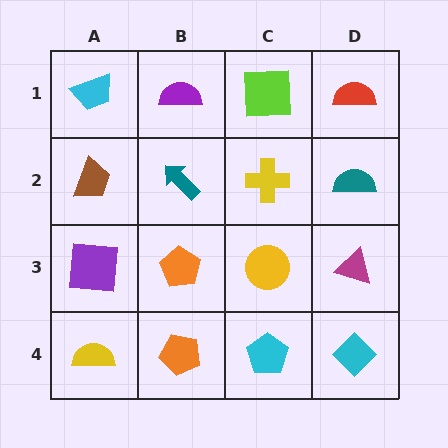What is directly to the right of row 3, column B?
A yellow circle.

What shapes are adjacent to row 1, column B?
A teal arrow (row 2, column B), a cyan trapezoid (row 1, column A), a lime square (row 1, column C).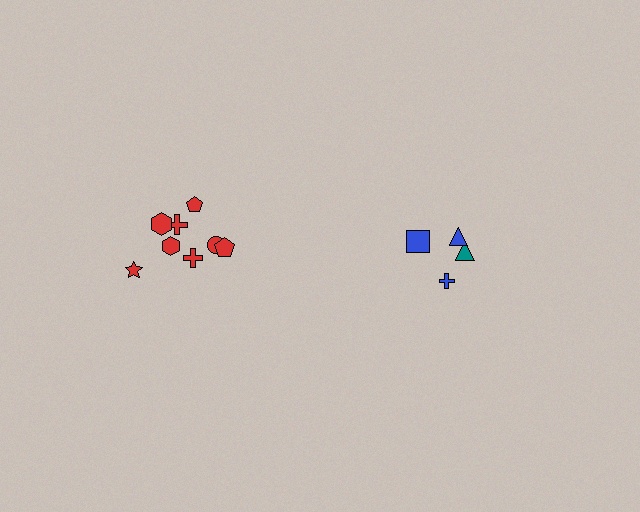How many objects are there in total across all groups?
There are 12 objects.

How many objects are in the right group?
There are 4 objects.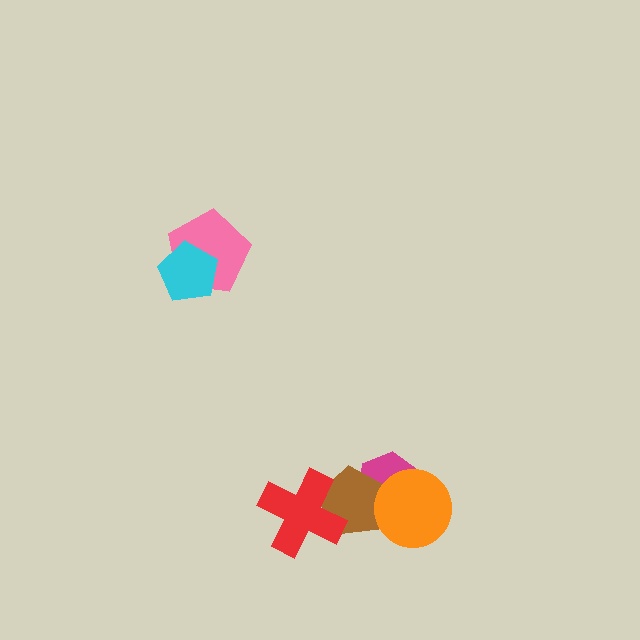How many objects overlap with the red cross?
1 object overlaps with the red cross.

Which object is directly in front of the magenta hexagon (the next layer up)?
The brown pentagon is directly in front of the magenta hexagon.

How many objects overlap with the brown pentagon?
3 objects overlap with the brown pentagon.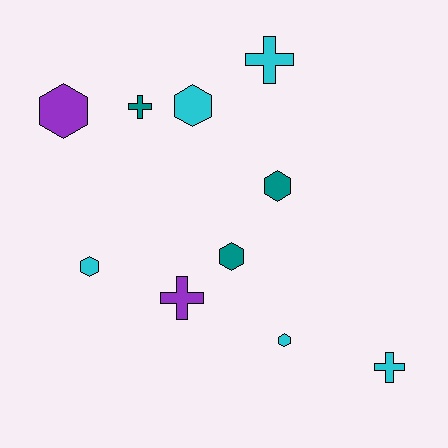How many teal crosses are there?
There is 1 teal cross.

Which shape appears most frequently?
Hexagon, with 6 objects.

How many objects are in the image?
There are 10 objects.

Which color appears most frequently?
Cyan, with 5 objects.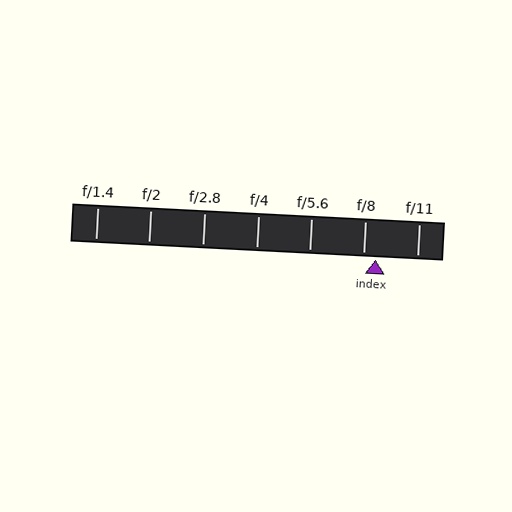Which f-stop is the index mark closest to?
The index mark is closest to f/8.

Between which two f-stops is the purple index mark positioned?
The index mark is between f/8 and f/11.